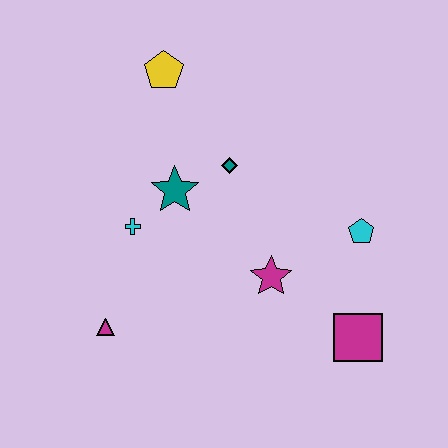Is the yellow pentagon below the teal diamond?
No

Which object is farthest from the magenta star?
The yellow pentagon is farthest from the magenta star.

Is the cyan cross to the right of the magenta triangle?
Yes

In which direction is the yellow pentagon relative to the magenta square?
The yellow pentagon is above the magenta square.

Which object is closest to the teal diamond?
The teal star is closest to the teal diamond.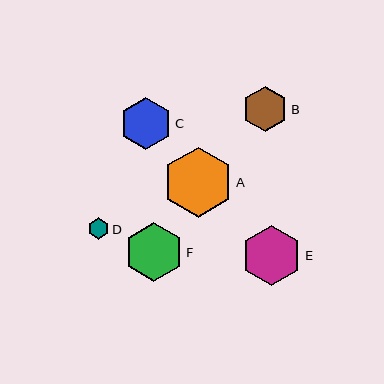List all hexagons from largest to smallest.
From largest to smallest: A, E, F, C, B, D.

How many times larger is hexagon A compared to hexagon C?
Hexagon A is approximately 1.4 times the size of hexagon C.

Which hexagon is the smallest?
Hexagon D is the smallest with a size of approximately 21 pixels.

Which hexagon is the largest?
Hexagon A is the largest with a size of approximately 70 pixels.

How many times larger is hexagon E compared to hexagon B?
Hexagon E is approximately 1.4 times the size of hexagon B.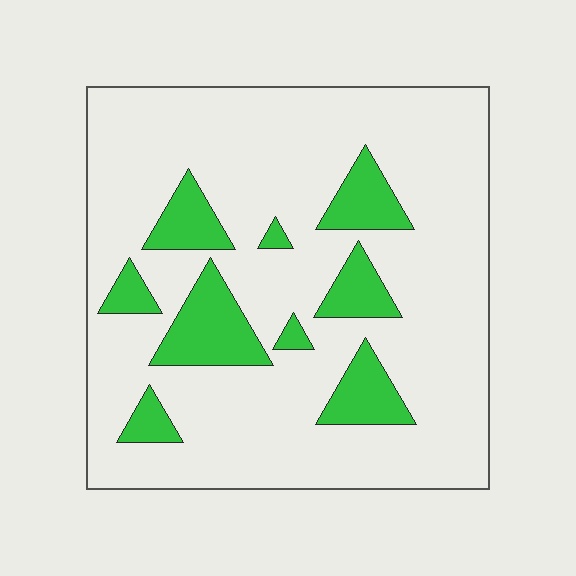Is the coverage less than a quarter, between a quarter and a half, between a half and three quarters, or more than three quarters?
Less than a quarter.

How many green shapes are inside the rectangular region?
9.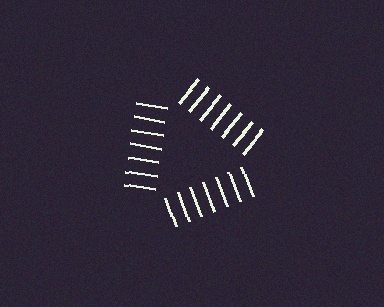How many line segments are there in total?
21 — 7 along each of the 3 edges.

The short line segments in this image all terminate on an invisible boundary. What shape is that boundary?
An illusory triangle — the line segments terminate on its edges but no continuous stroke is drawn.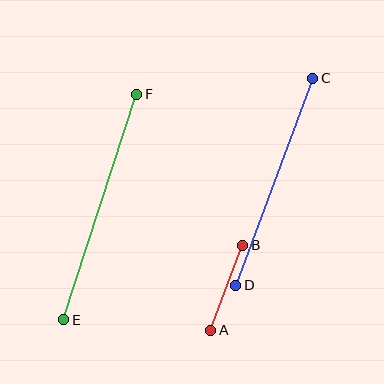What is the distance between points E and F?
The distance is approximately 237 pixels.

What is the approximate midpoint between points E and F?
The midpoint is at approximately (100, 207) pixels.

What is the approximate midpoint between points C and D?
The midpoint is at approximately (274, 182) pixels.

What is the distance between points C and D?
The distance is approximately 221 pixels.